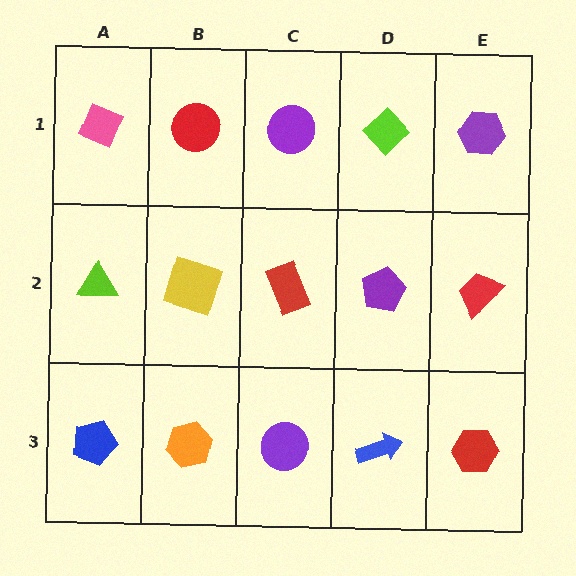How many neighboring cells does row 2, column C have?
4.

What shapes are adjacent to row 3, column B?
A yellow square (row 2, column B), a blue pentagon (row 3, column A), a purple circle (row 3, column C).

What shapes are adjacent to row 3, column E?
A red trapezoid (row 2, column E), a blue arrow (row 3, column D).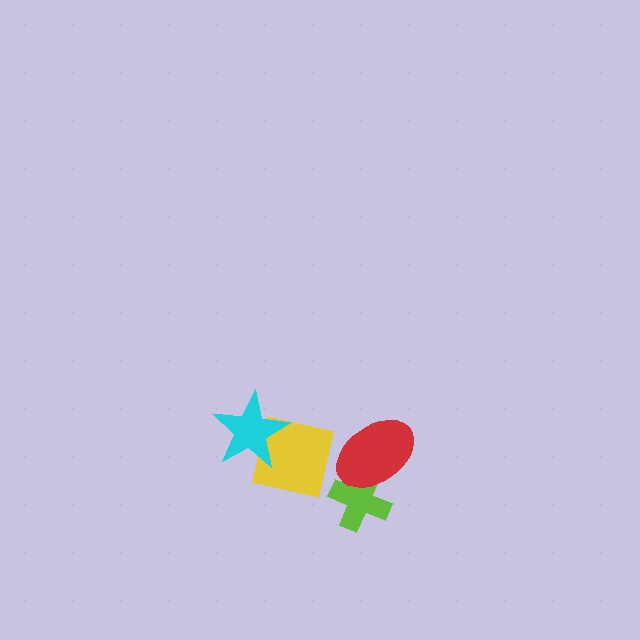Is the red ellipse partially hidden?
No, no other shape covers it.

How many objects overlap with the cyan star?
1 object overlaps with the cyan star.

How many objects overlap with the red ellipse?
1 object overlaps with the red ellipse.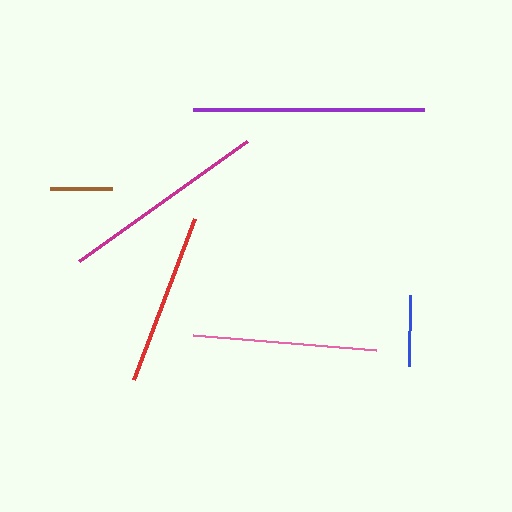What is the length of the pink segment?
The pink segment is approximately 183 pixels long.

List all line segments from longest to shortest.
From longest to shortest: purple, magenta, pink, red, blue, brown.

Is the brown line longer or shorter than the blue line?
The blue line is longer than the brown line.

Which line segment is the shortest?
The brown line is the shortest at approximately 62 pixels.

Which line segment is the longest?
The purple line is the longest at approximately 231 pixels.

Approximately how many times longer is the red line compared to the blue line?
The red line is approximately 2.4 times the length of the blue line.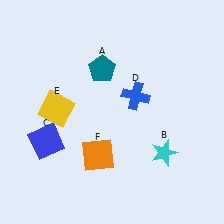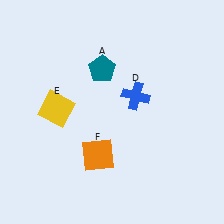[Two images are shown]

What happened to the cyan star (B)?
The cyan star (B) was removed in Image 2. It was in the bottom-right area of Image 1.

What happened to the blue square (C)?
The blue square (C) was removed in Image 2. It was in the bottom-left area of Image 1.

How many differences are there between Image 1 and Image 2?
There are 2 differences between the two images.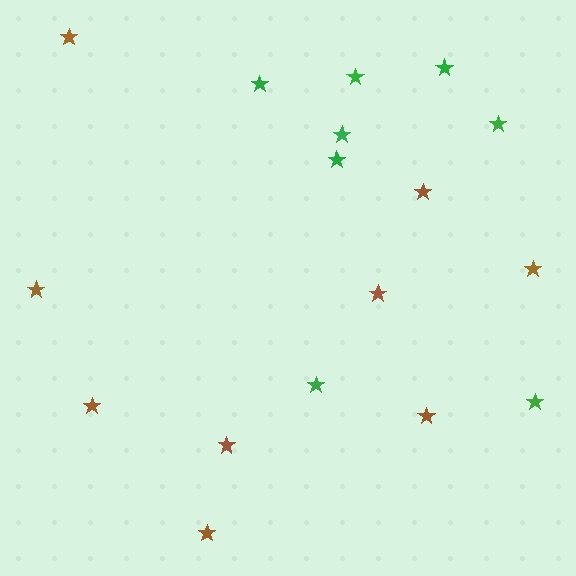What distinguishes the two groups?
There are 2 groups: one group of brown stars (9) and one group of green stars (8).